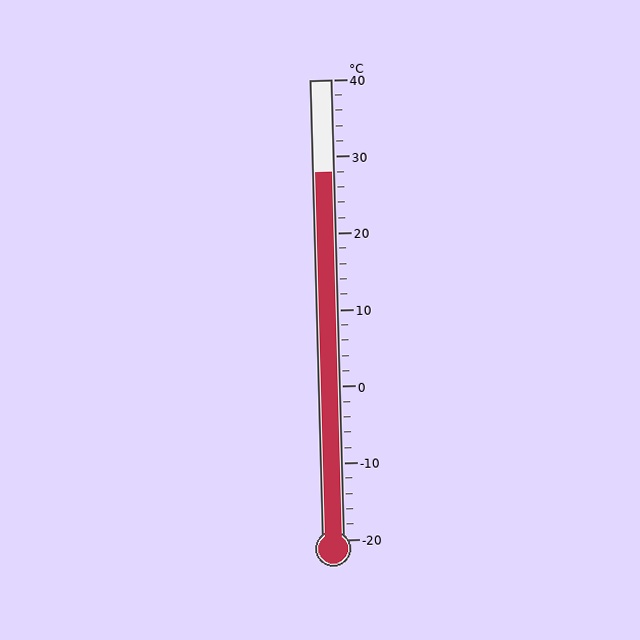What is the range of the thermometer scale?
The thermometer scale ranges from -20°C to 40°C.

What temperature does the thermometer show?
The thermometer shows approximately 28°C.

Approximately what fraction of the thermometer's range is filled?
The thermometer is filled to approximately 80% of its range.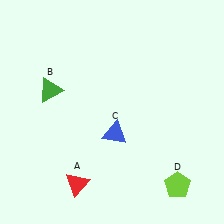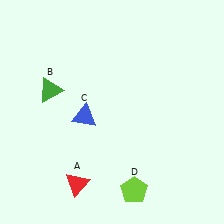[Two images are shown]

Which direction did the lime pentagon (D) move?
The lime pentagon (D) moved left.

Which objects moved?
The objects that moved are: the blue triangle (C), the lime pentagon (D).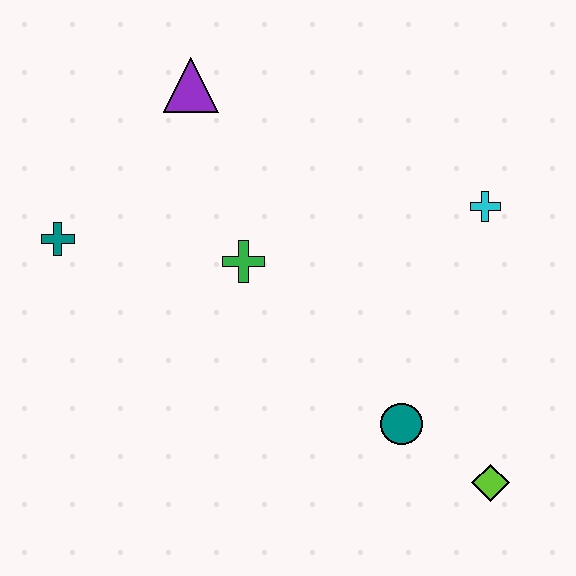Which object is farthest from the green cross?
The lime diamond is farthest from the green cross.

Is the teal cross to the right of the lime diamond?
No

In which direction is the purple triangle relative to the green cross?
The purple triangle is above the green cross.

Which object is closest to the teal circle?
The lime diamond is closest to the teal circle.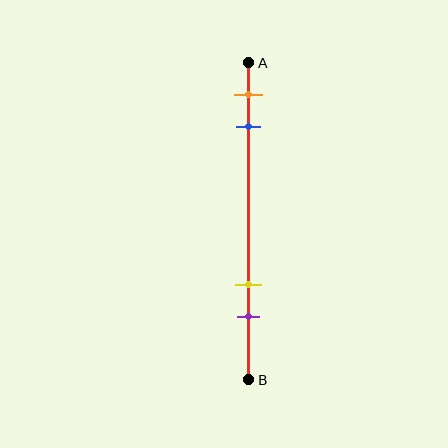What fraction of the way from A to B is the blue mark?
The blue mark is approximately 20% (0.2) of the way from A to B.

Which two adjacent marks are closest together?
The orange and blue marks are the closest adjacent pair.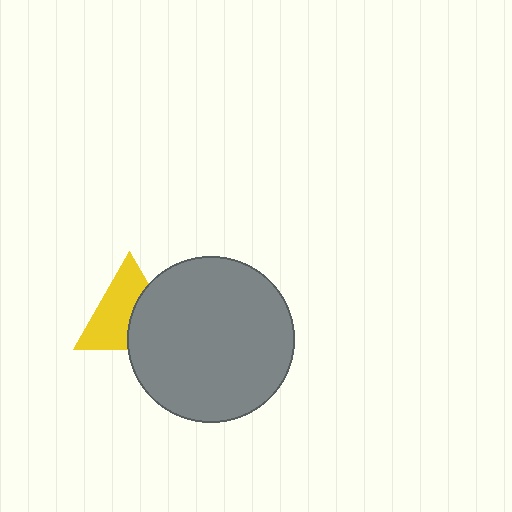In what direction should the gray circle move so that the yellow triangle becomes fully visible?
The gray circle should move right. That is the shortest direction to clear the overlap and leave the yellow triangle fully visible.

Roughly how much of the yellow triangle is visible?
About half of it is visible (roughly 59%).